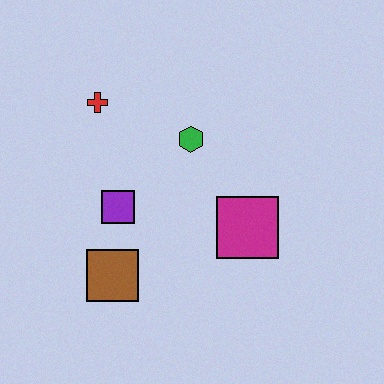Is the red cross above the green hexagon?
Yes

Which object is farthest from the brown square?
The red cross is farthest from the brown square.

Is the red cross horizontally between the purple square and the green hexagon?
No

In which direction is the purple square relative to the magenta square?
The purple square is to the left of the magenta square.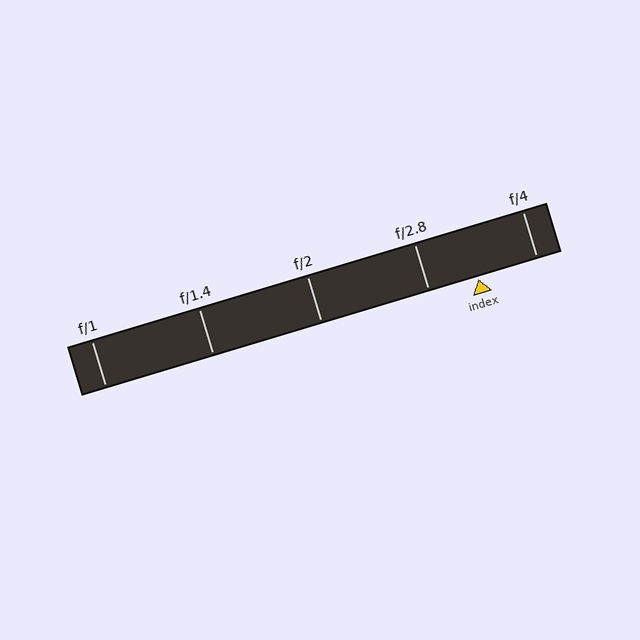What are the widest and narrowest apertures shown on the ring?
The widest aperture shown is f/1 and the narrowest is f/4.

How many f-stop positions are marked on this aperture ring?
There are 5 f-stop positions marked.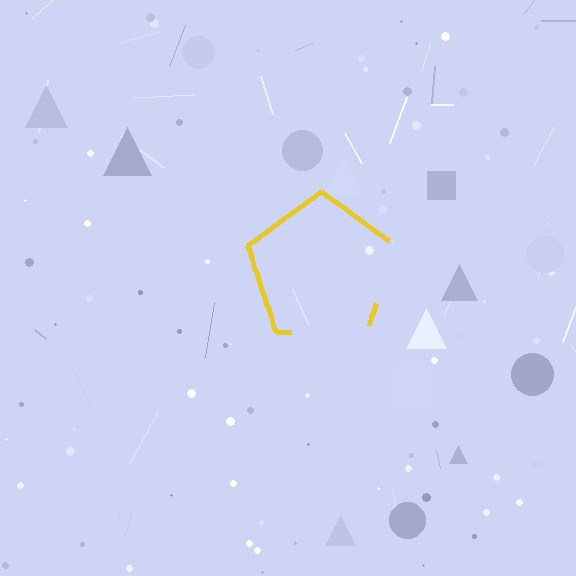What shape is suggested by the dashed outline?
The dashed outline suggests a pentagon.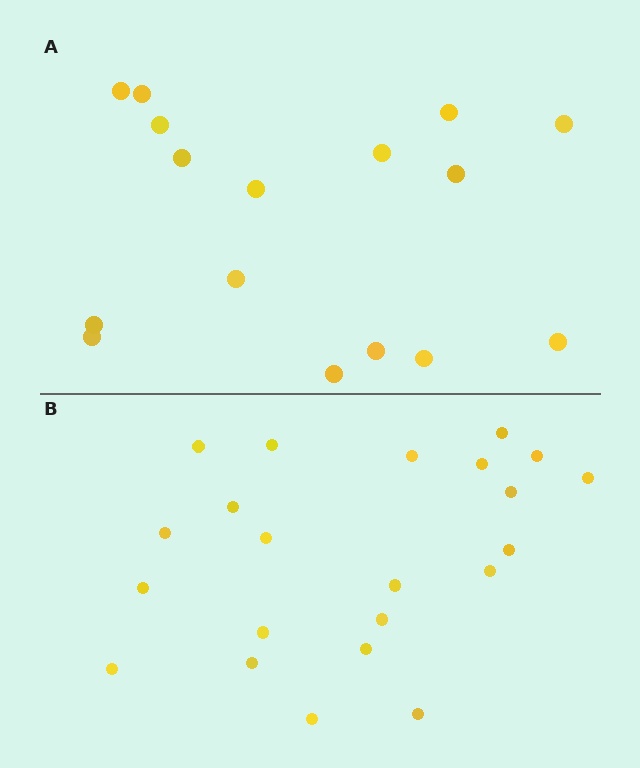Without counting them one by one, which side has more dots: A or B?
Region B (the bottom region) has more dots.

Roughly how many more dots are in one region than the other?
Region B has about 6 more dots than region A.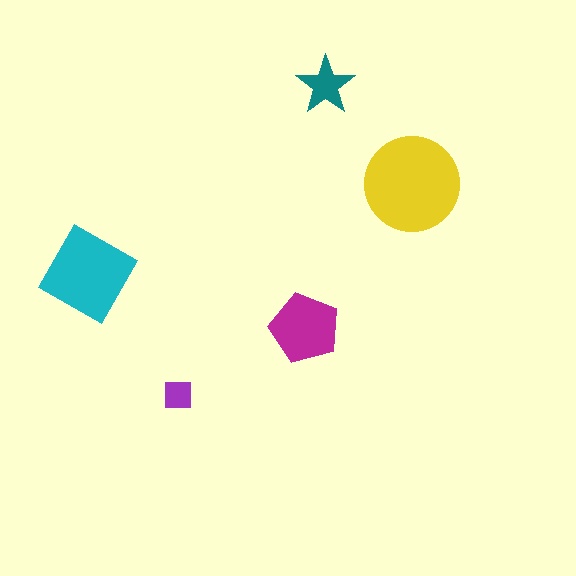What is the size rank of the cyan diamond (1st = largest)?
2nd.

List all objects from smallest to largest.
The purple square, the teal star, the magenta pentagon, the cyan diamond, the yellow circle.